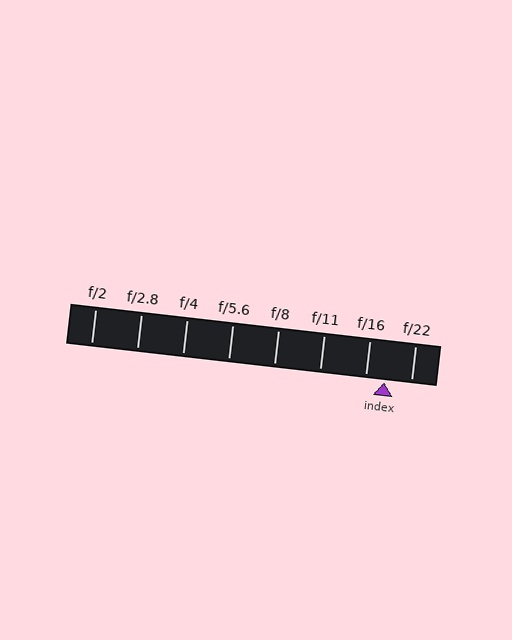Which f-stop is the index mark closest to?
The index mark is closest to f/16.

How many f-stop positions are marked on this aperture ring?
There are 8 f-stop positions marked.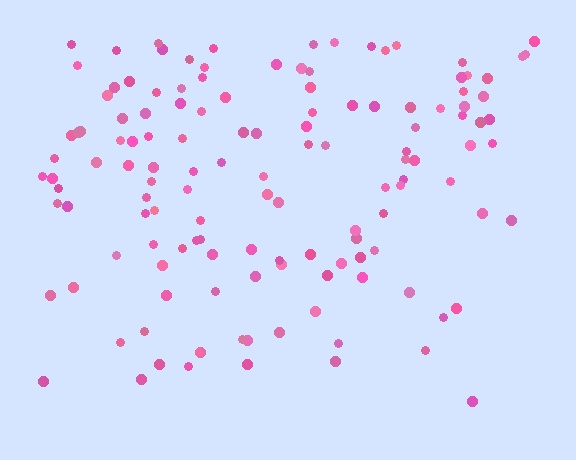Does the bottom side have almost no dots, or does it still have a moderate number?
Still a moderate number, just noticeably fewer than the top.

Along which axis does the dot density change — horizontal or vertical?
Vertical.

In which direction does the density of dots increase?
From bottom to top, with the top side densest.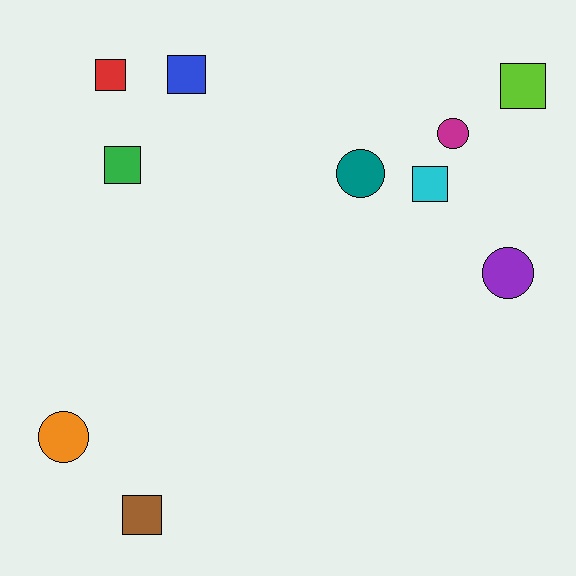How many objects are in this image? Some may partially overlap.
There are 10 objects.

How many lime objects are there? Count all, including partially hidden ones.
There is 1 lime object.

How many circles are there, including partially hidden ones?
There are 4 circles.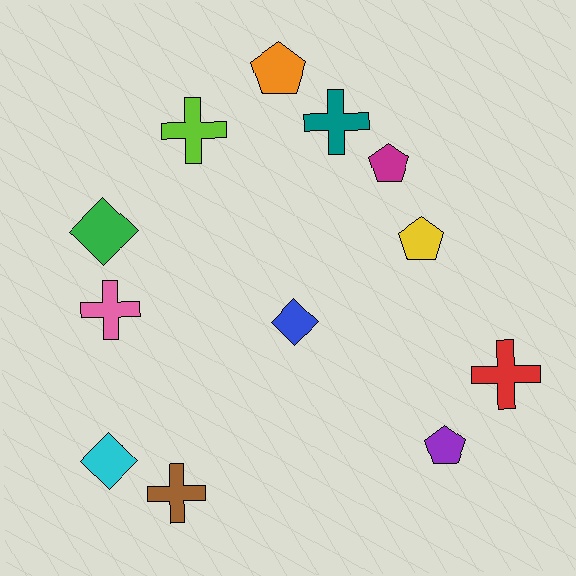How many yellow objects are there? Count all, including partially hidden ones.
There is 1 yellow object.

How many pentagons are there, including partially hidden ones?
There are 4 pentagons.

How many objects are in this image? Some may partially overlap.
There are 12 objects.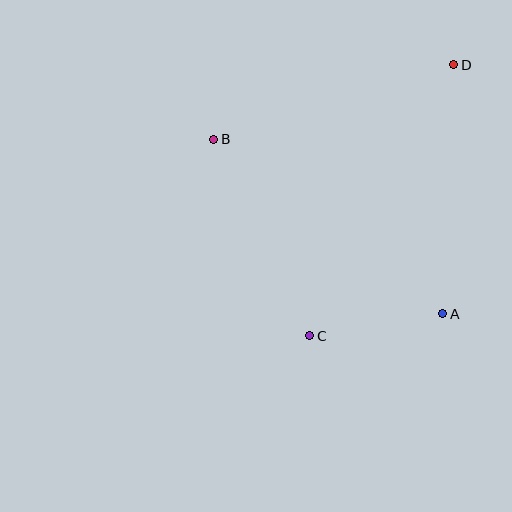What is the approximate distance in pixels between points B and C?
The distance between B and C is approximately 218 pixels.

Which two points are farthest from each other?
Points C and D are farthest from each other.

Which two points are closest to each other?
Points A and C are closest to each other.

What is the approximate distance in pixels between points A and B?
The distance between A and B is approximately 288 pixels.